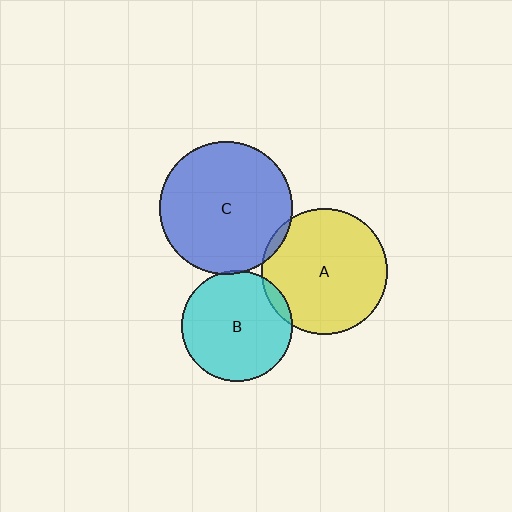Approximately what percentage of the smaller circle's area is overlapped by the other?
Approximately 5%.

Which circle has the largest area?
Circle C (blue).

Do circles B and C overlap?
Yes.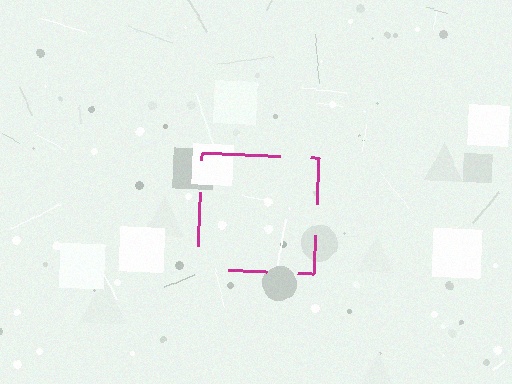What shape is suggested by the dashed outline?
The dashed outline suggests a square.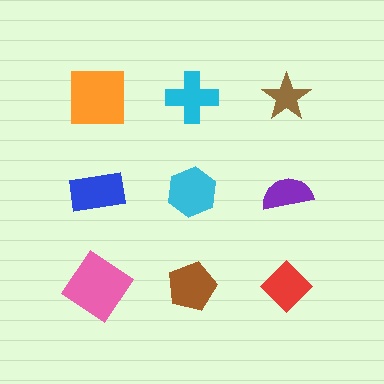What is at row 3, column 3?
A red diamond.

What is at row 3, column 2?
A brown pentagon.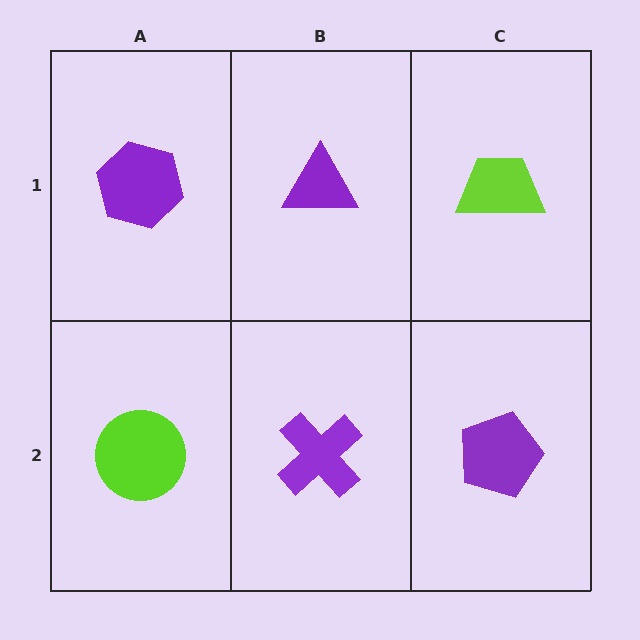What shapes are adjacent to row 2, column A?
A purple hexagon (row 1, column A), a purple cross (row 2, column B).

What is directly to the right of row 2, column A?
A purple cross.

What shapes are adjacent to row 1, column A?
A lime circle (row 2, column A), a purple triangle (row 1, column B).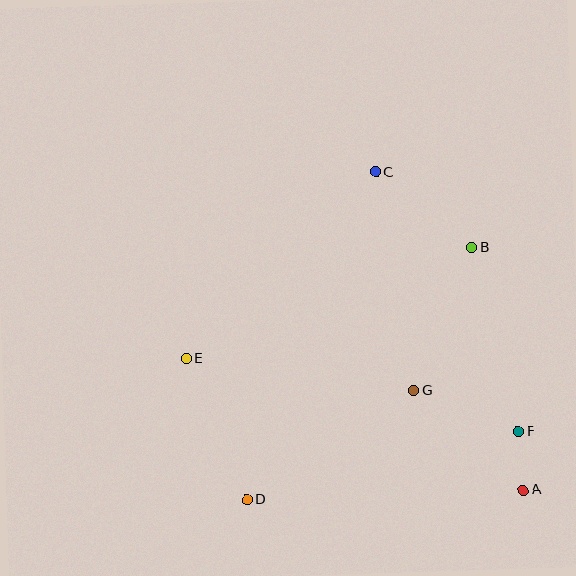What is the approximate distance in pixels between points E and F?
The distance between E and F is approximately 340 pixels.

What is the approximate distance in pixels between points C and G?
The distance between C and G is approximately 222 pixels.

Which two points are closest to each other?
Points A and F are closest to each other.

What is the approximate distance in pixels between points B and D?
The distance between B and D is approximately 338 pixels.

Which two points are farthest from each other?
Points A and E are farthest from each other.